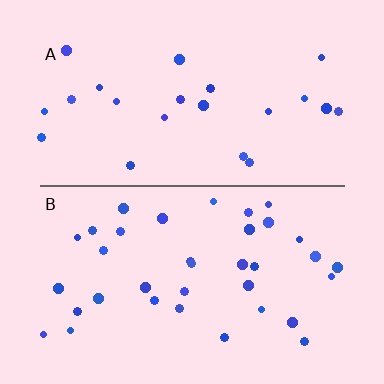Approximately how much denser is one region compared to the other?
Approximately 1.6× — region B over region A.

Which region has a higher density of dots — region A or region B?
B (the bottom).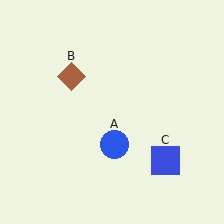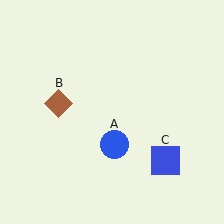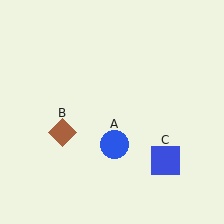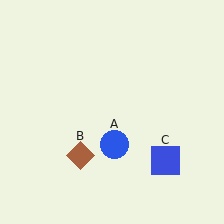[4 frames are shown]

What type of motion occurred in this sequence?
The brown diamond (object B) rotated counterclockwise around the center of the scene.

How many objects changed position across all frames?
1 object changed position: brown diamond (object B).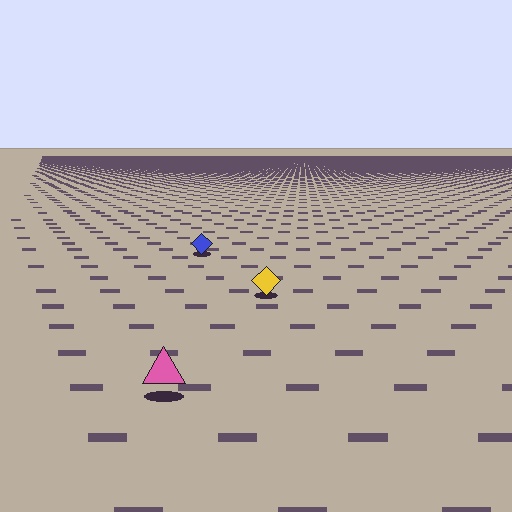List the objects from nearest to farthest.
From nearest to farthest: the pink triangle, the yellow diamond, the blue diamond.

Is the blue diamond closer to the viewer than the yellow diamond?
No. The yellow diamond is closer — you can tell from the texture gradient: the ground texture is coarser near it.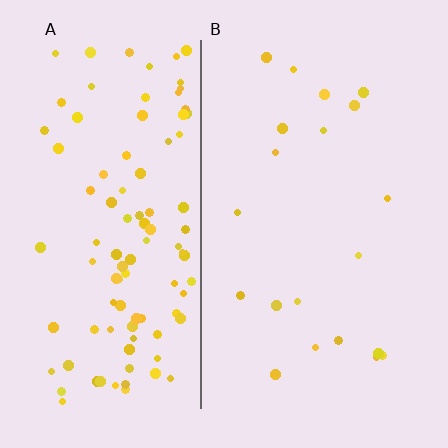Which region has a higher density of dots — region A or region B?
A (the left).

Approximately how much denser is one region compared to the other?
Approximately 5.0× — region A over region B.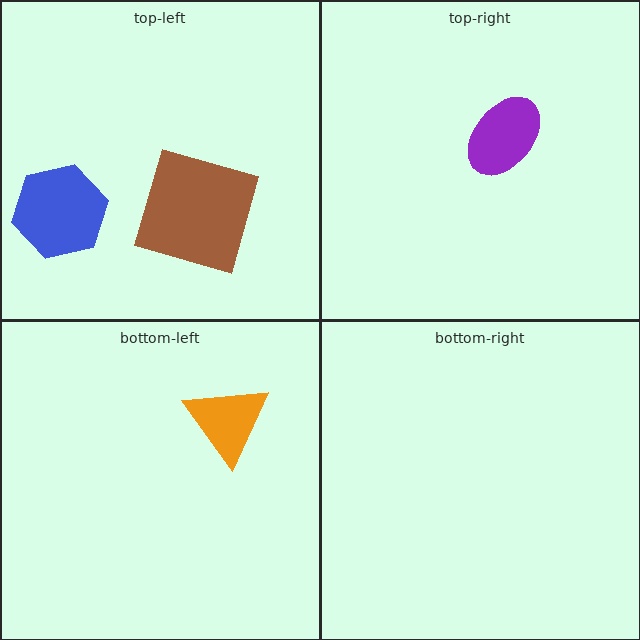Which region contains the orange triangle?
The bottom-left region.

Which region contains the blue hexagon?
The top-left region.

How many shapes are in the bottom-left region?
1.